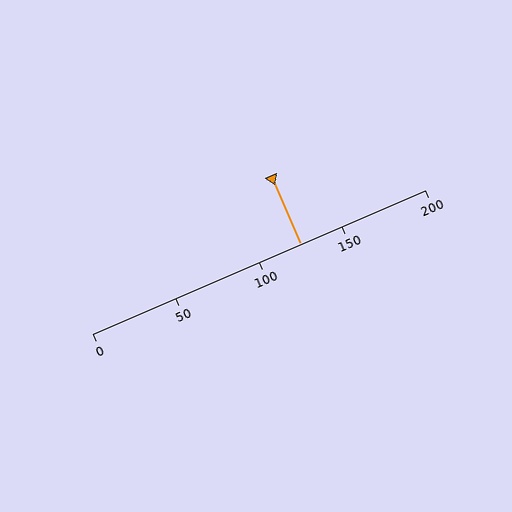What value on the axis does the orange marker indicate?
The marker indicates approximately 125.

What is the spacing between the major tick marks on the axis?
The major ticks are spaced 50 apart.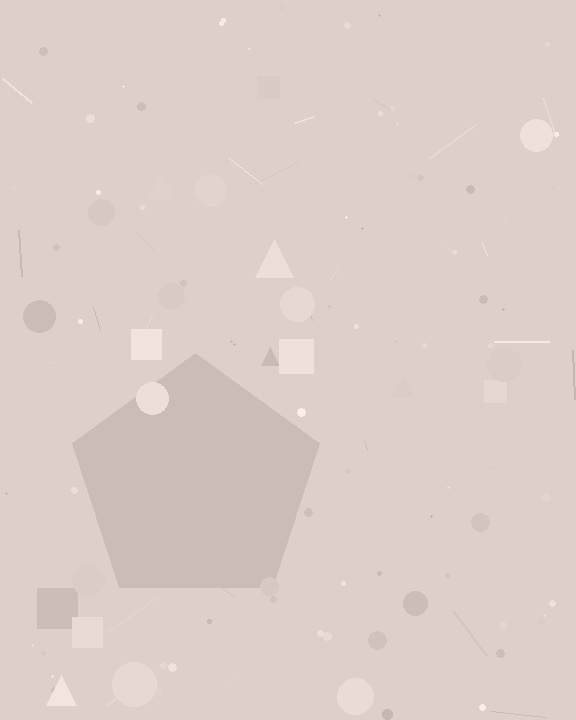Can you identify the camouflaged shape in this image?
The camouflaged shape is a pentagon.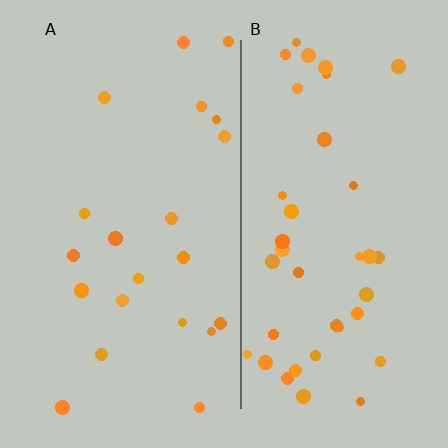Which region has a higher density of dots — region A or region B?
B (the right).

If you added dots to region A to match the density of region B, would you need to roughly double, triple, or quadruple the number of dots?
Approximately double.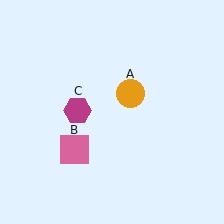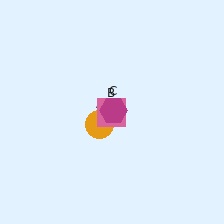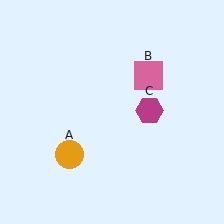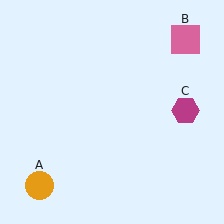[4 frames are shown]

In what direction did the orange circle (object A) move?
The orange circle (object A) moved down and to the left.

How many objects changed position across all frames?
3 objects changed position: orange circle (object A), pink square (object B), magenta hexagon (object C).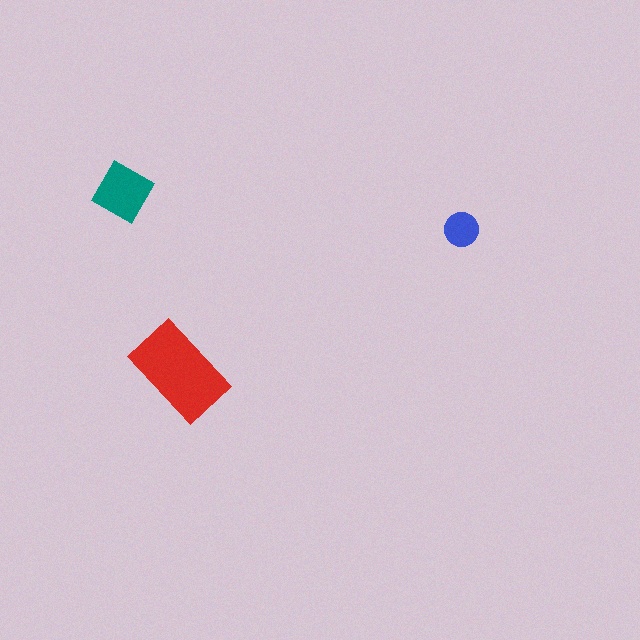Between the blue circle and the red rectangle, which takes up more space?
The red rectangle.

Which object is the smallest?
The blue circle.